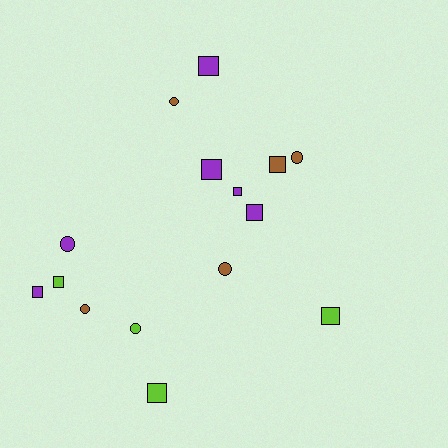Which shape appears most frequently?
Square, with 9 objects.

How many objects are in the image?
There are 15 objects.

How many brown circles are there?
There are 4 brown circles.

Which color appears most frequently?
Purple, with 6 objects.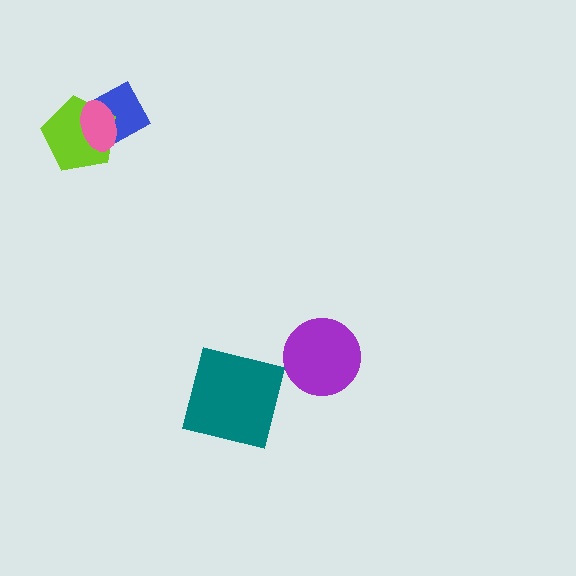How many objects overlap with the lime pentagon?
2 objects overlap with the lime pentagon.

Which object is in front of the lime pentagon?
The pink ellipse is in front of the lime pentagon.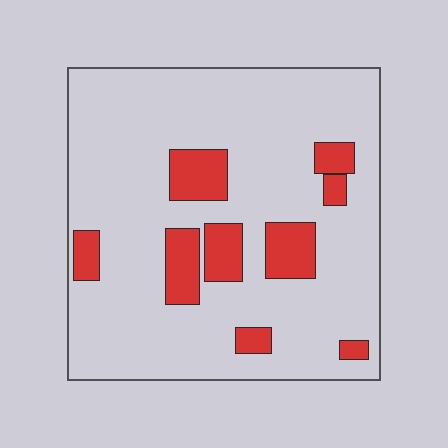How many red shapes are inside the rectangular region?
9.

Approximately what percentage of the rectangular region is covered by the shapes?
Approximately 15%.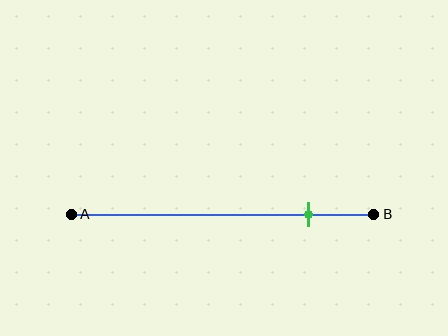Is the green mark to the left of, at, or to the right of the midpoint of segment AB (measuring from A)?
The green mark is to the right of the midpoint of segment AB.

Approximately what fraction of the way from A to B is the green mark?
The green mark is approximately 80% of the way from A to B.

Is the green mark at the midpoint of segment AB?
No, the mark is at about 80% from A, not at the 50% midpoint.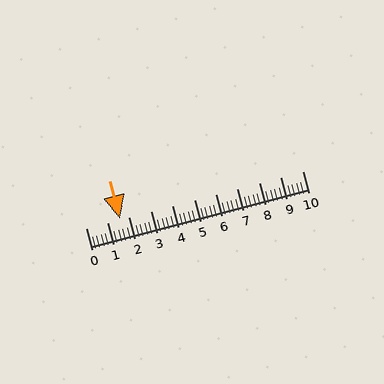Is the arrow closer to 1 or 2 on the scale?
The arrow is closer to 2.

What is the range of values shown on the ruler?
The ruler shows values from 0 to 10.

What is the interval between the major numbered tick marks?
The major tick marks are spaced 1 units apart.